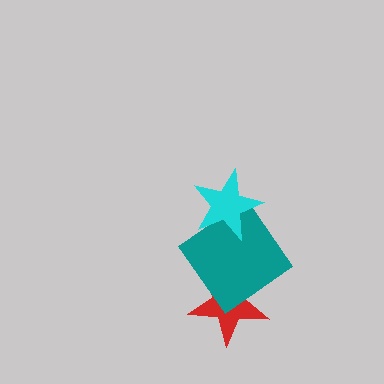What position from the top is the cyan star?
The cyan star is 1st from the top.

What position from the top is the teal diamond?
The teal diamond is 2nd from the top.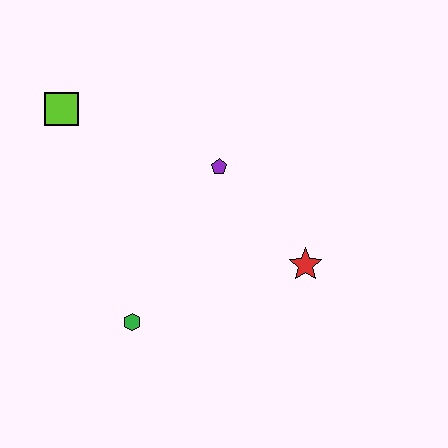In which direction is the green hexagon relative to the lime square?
The green hexagon is below the lime square.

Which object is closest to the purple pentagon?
The red star is closest to the purple pentagon.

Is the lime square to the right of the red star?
No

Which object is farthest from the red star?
The lime square is farthest from the red star.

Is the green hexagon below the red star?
Yes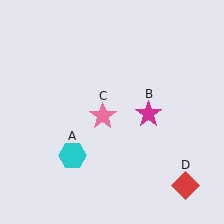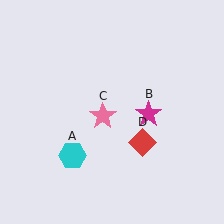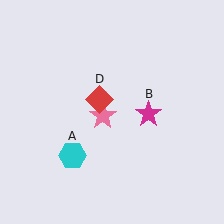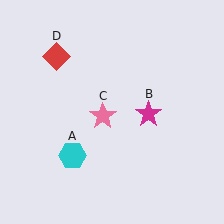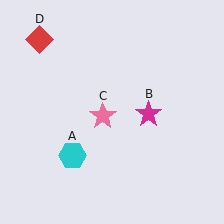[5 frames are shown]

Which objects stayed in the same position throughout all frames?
Cyan hexagon (object A) and magenta star (object B) and pink star (object C) remained stationary.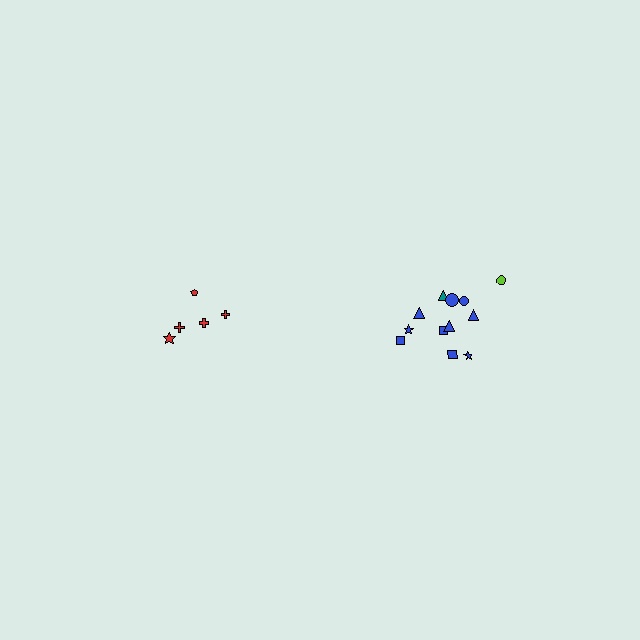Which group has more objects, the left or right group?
The right group.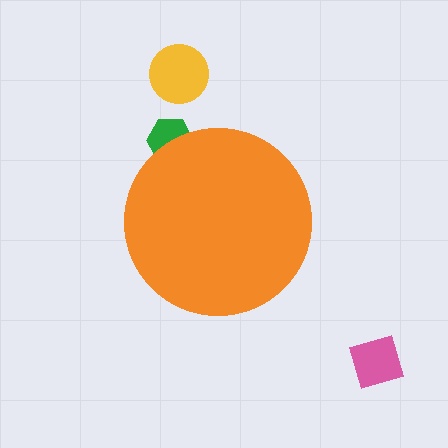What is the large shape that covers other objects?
An orange circle.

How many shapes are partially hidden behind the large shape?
1 shape is partially hidden.